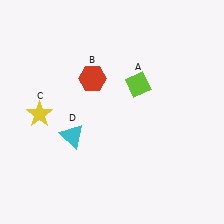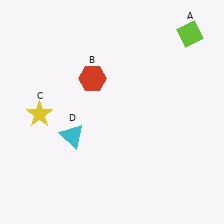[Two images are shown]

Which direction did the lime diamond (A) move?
The lime diamond (A) moved right.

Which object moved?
The lime diamond (A) moved right.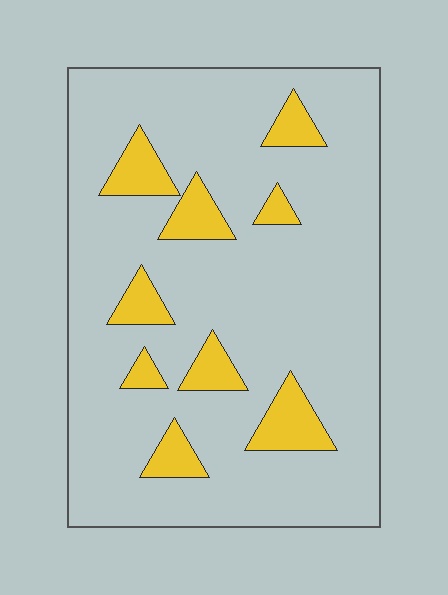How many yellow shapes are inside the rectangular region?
9.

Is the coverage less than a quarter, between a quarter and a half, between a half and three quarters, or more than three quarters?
Less than a quarter.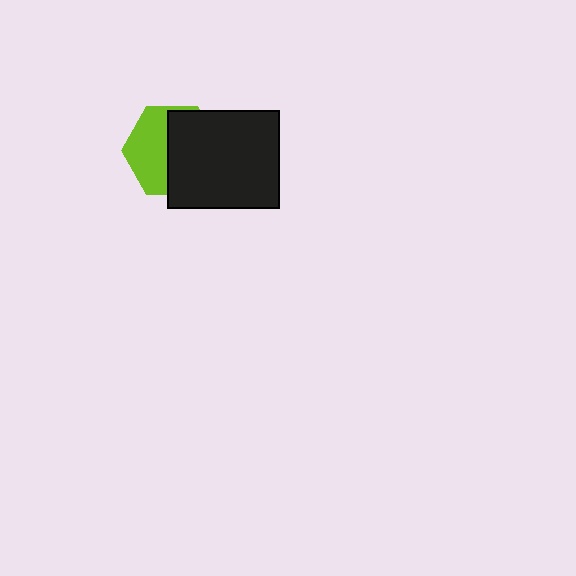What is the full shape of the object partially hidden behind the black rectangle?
The partially hidden object is a lime hexagon.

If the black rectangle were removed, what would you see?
You would see the complete lime hexagon.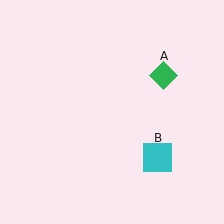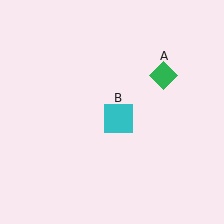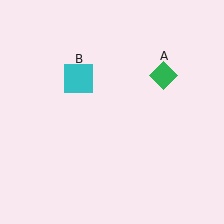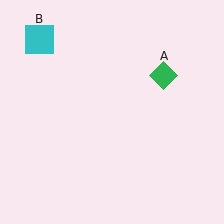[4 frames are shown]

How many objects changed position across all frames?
1 object changed position: cyan square (object B).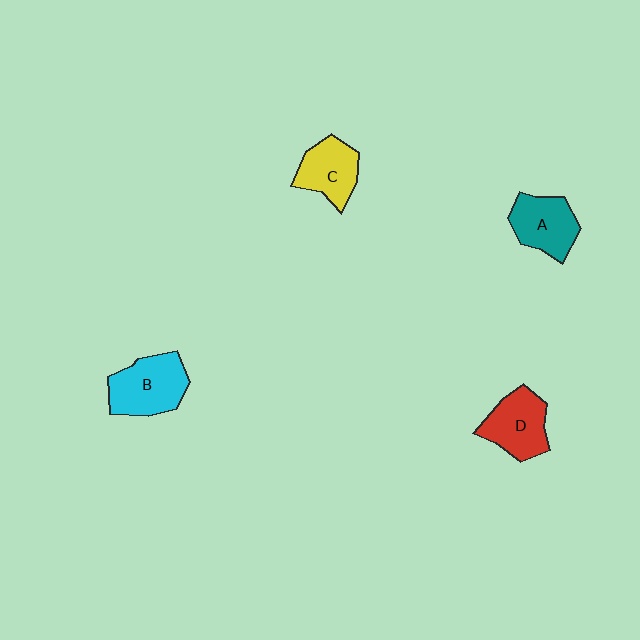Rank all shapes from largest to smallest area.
From largest to smallest: B (cyan), D (red), A (teal), C (yellow).